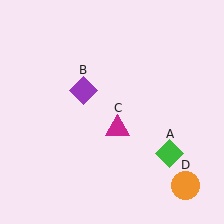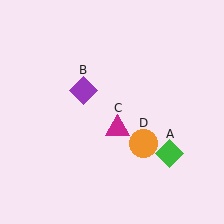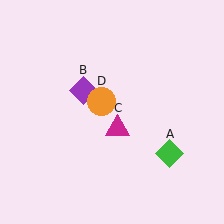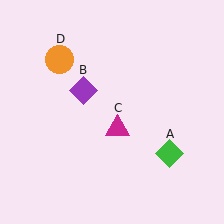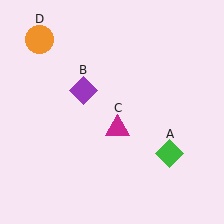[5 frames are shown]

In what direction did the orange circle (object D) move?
The orange circle (object D) moved up and to the left.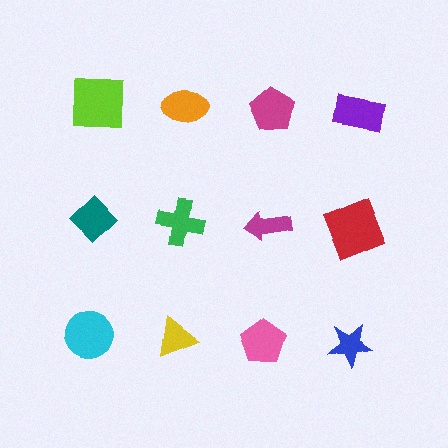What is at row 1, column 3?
A magenta pentagon.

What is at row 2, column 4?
A red square.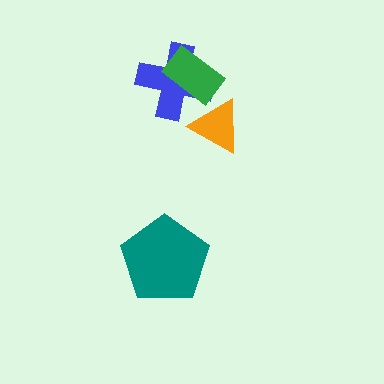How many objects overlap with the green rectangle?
1 object overlaps with the green rectangle.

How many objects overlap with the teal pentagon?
0 objects overlap with the teal pentagon.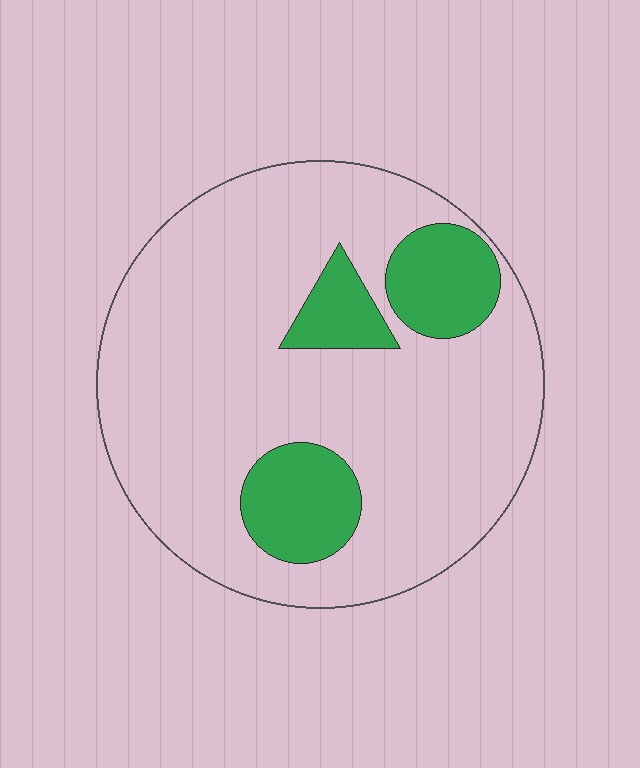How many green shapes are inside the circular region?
3.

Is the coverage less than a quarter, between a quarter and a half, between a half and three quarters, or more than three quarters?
Less than a quarter.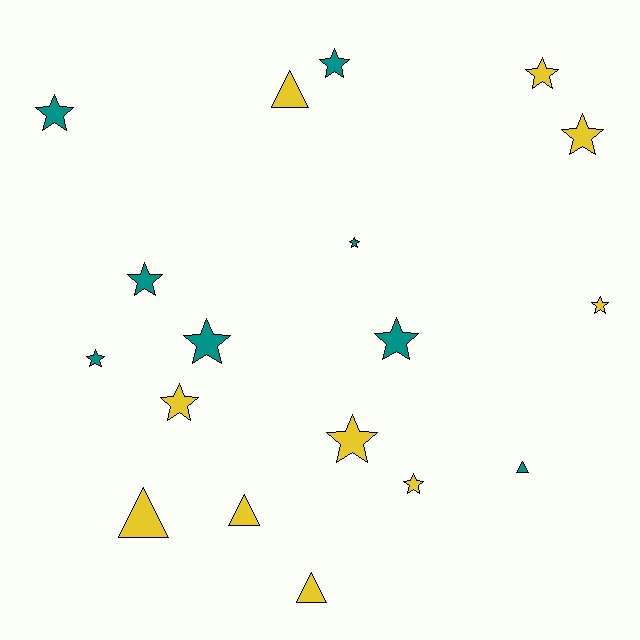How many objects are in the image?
There are 18 objects.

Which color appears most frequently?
Yellow, with 10 objects.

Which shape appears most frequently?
Star, with 13 objects.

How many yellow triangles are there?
There are 4 yellow triangles.